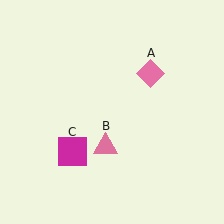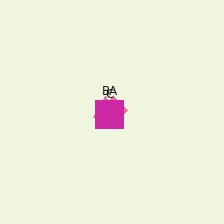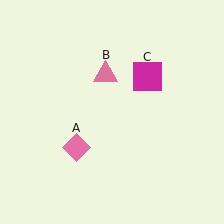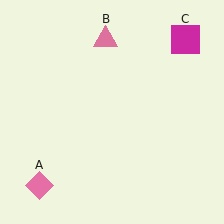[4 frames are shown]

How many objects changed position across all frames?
3 objects changed position: pink diamond (object A), pink triangle (object B), magenta square (object C).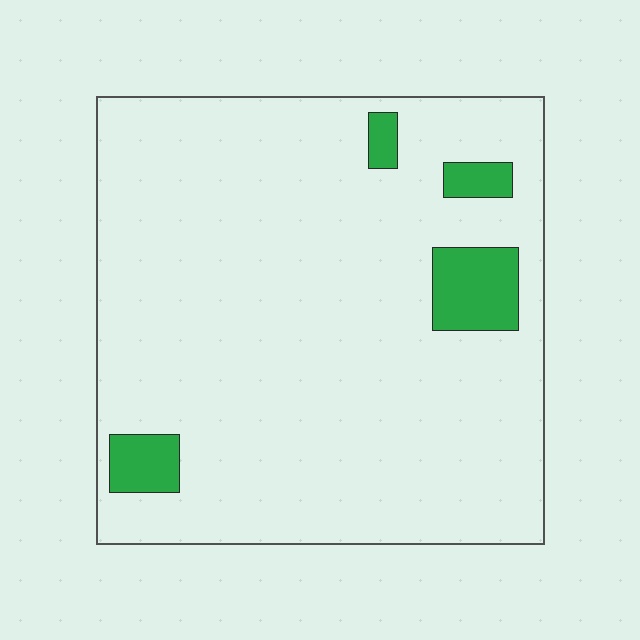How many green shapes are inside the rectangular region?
4.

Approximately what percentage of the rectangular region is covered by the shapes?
Approximately 10%.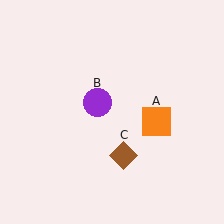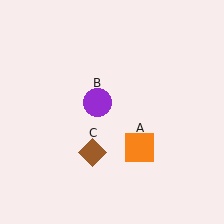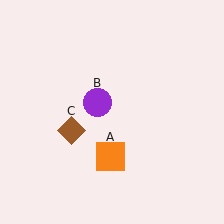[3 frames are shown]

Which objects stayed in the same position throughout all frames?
Purple circle (object B) remained stationary.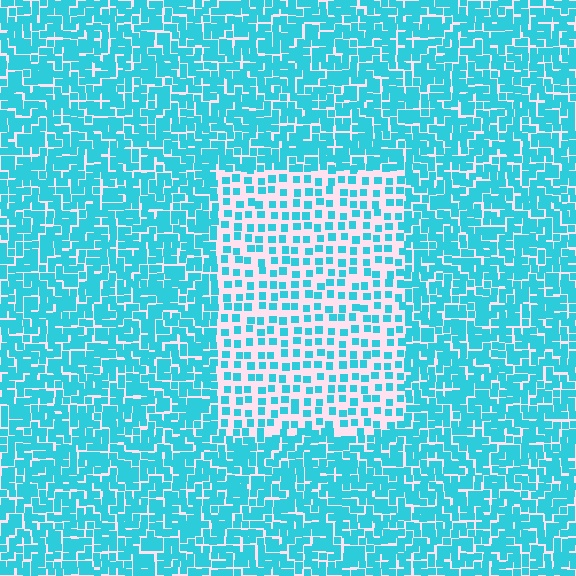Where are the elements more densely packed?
The elements are more densely packed outside the rectangle boundary.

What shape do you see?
I see a rectangle.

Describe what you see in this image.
The image contains small cyan elements arranged at two different densities. A rectangle-shaped region is visible where the elements are less densely packed than the surrounding area.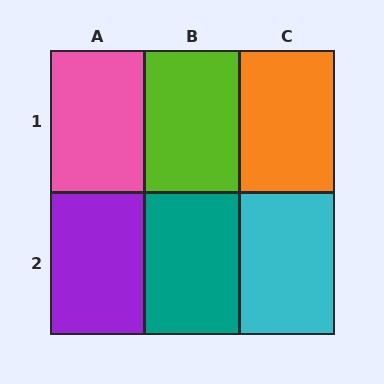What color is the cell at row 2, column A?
Purple.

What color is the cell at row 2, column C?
Cyan.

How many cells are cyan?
1 cell is cyan.